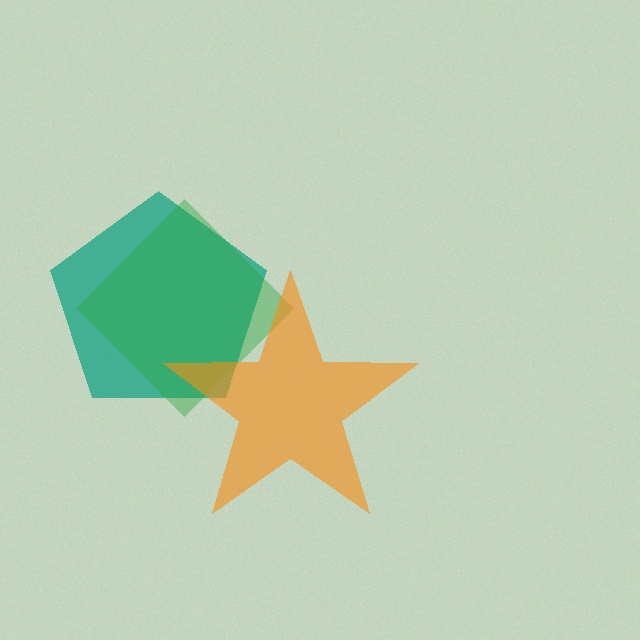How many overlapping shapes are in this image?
There are 3 overlapping shapes in the image.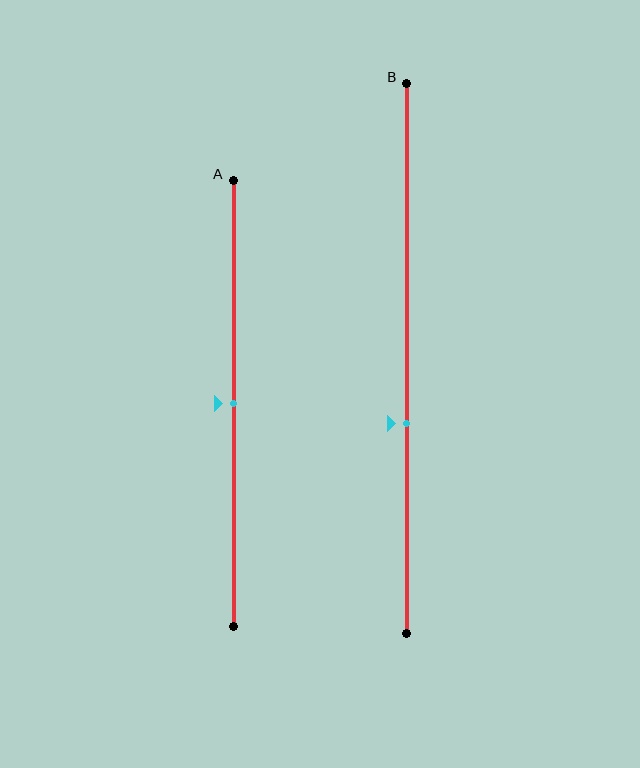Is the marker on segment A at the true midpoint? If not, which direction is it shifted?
Yes, the marker on segment A is at the true midpoint.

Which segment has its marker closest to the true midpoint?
Segment A has its marker closest to the true midpoint.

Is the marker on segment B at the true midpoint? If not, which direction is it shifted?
No, the marker on segment B is shifted downward by about 12% of the segment length.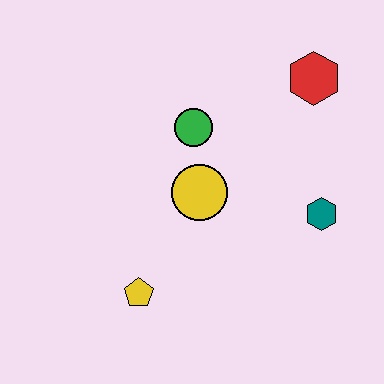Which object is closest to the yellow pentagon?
The yellow circle is closest to the yellow pentagon.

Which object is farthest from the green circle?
The yellow pentagon is farthest from the green circle.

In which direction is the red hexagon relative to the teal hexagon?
The red hexagon is above the teal hexagon.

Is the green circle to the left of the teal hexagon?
Yes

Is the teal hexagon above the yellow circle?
No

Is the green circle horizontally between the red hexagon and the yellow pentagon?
Yes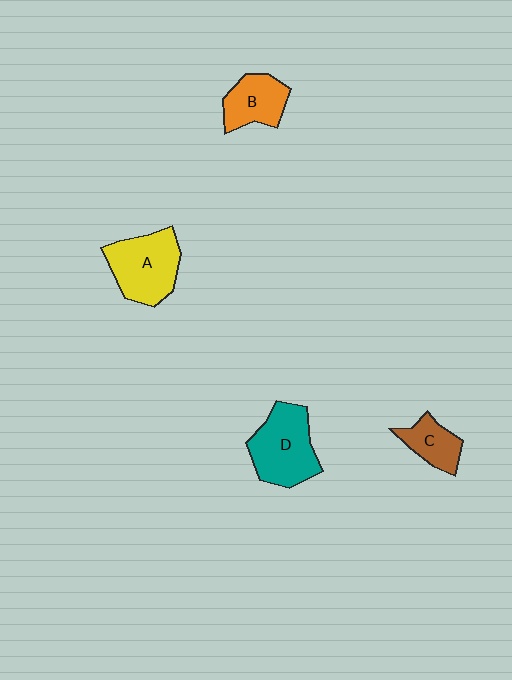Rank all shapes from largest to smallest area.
From largest to smallest: D (teal), A (yellow), B (orange), C (brown).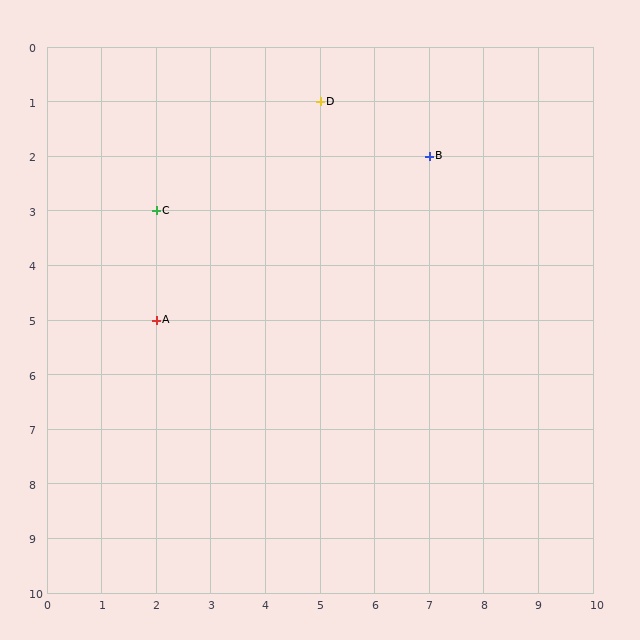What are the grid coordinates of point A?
Point A is at grid coordinates (2, 5).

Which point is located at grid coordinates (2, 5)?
Point A is at (2, 5).